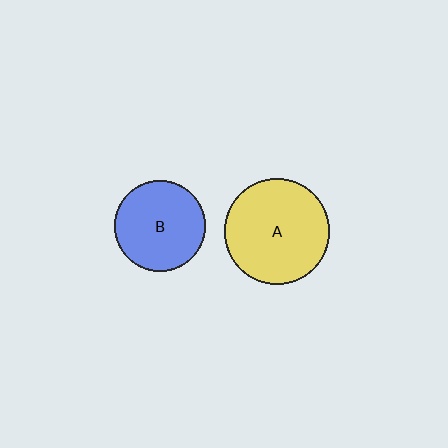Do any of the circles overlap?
No, none of the circles overlap.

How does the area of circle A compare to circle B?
Approximately 1.4 times.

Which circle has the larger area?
Circle A (yellow).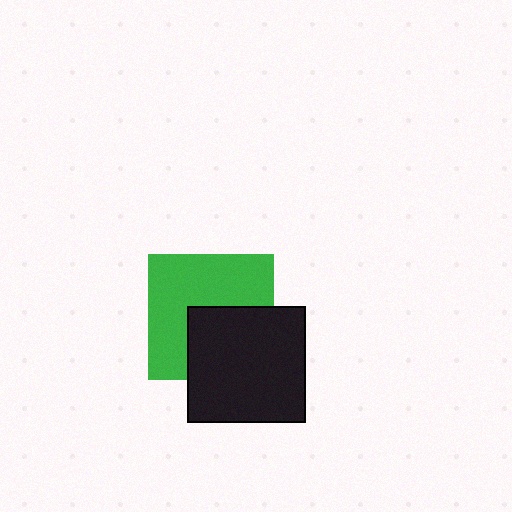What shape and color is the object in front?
The object in front is a black rectangle.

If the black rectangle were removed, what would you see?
You would see the complete green square.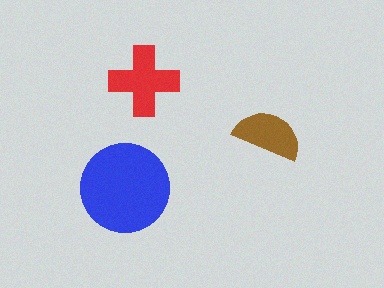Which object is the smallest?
The brown semicircle.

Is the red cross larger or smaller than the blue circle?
Smaller.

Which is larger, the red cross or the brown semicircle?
The red cross.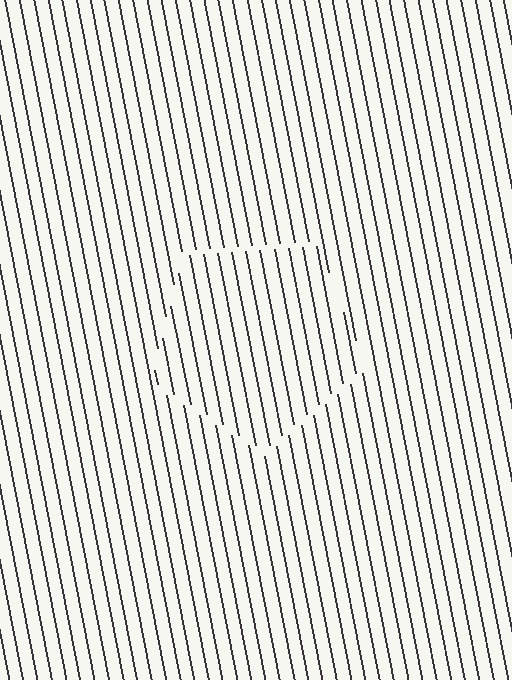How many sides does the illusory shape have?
5 sides — the line-ends trace a pentagon.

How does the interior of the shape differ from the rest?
The interior of the shape contains the same grating, shifted by half a period — the contour is defined by the phase discontinuity where line-ends from the inner and outer gratings abut.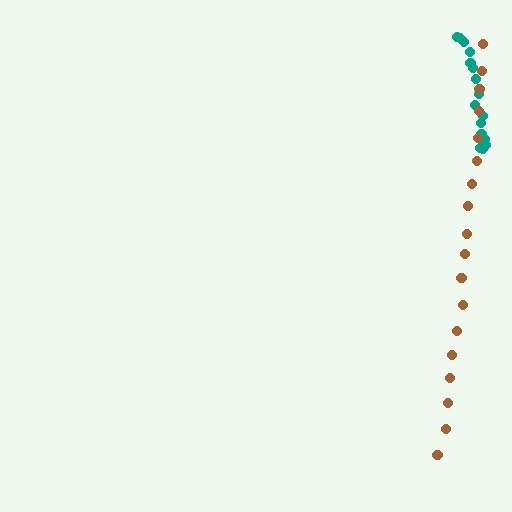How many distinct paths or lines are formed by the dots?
There are 2 distinct paths.